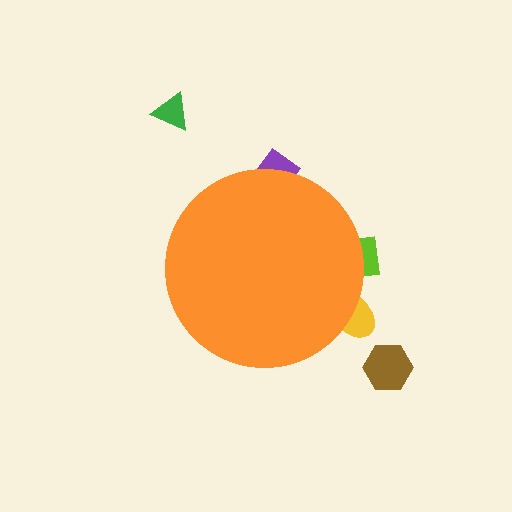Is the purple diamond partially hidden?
Yes, the purple diamond is partially hidden behind the orange circle.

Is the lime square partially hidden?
Yes, the lime square is partially hidden behind the orange circle.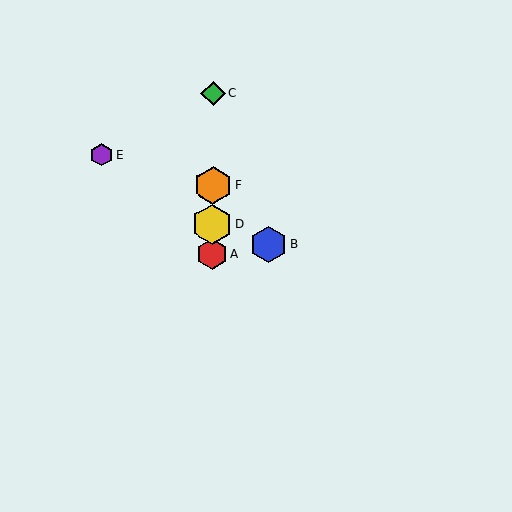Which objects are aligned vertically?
Objects A, C, D, F are aligned vertically.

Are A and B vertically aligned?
No, A is at x≈212 and B is at x≈269.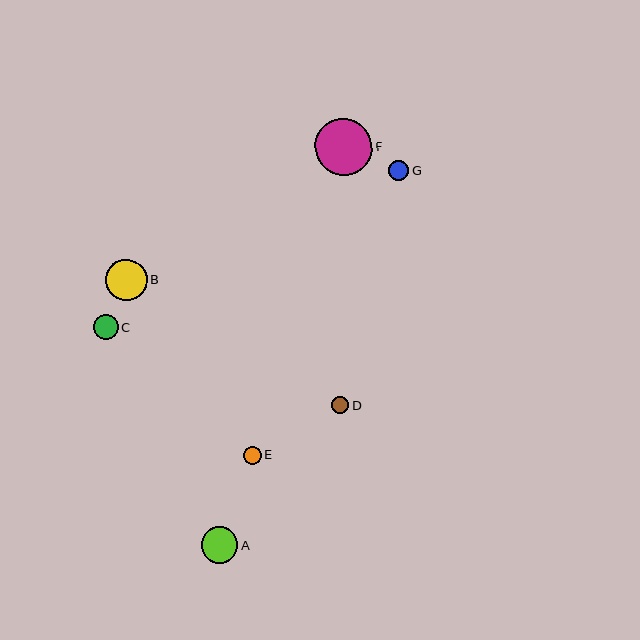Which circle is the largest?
Circle F is the largest with a size of approximately 58 pixels.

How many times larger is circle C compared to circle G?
Circle C is approximately 1.2 times the size of circle G.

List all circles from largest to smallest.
From largest to smallest: F, B, A, C, G, E, D.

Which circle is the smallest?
Circle D is the smallest with a size of approximately 17 pixels.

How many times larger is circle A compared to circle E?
Circle A is approximately 2.1 times the size of circle E.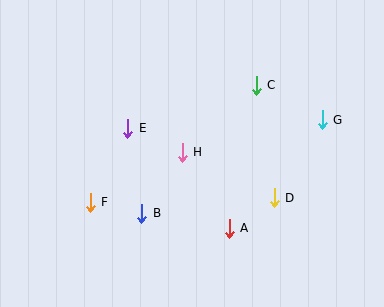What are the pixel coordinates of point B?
Point B is at (142, 213).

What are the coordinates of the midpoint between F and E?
The midpoint between F and E is at (109, 165).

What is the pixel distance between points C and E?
The distance between C and E is 135 pixels.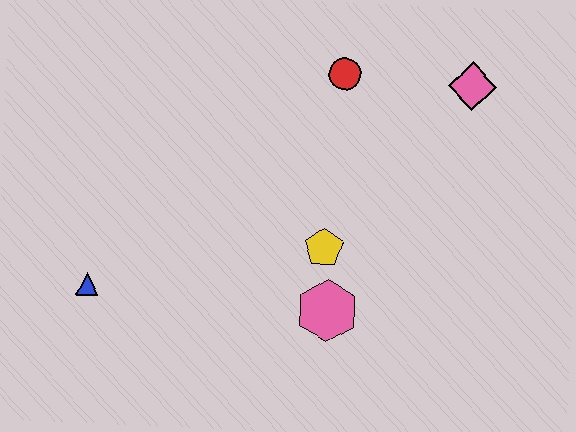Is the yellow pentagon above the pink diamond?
No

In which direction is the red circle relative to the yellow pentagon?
The red circle is above the yellow pentagon.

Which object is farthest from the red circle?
The blue triangle is farthest from the red circle.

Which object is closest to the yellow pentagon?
The pink hexagon is closest to the yellow pentagon.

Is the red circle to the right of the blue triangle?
Yes